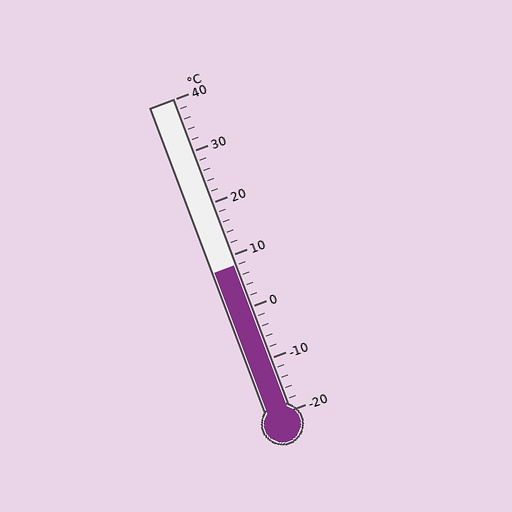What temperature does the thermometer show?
The thermometer shows approximately 8°C.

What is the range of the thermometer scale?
The thermometer scale ranges from -20°C to 40°C.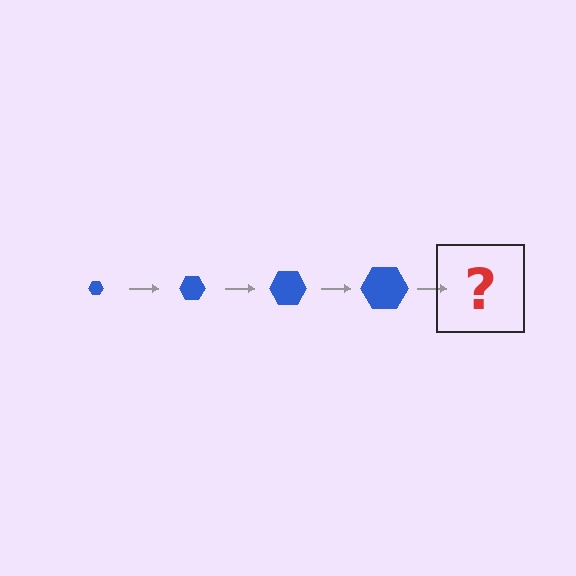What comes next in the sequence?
The next element should be a blue hexagon, larger than the previous one.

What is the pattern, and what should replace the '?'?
The pattern is that the hexagon gets progressively larger each step. The '?' should be a blue hexagon, larger than the previous one.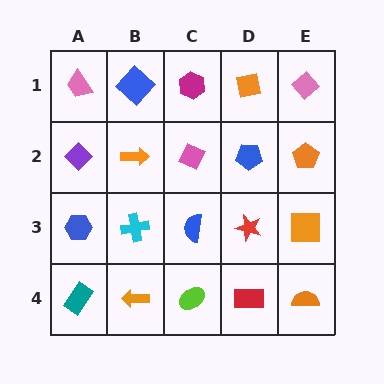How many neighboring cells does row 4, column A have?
2.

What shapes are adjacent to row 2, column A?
A pink trapezoid (row 1, column A), a blue hexagon (row 3, column A), an orange arrow (row 2, column B).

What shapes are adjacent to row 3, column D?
A blue pentagon (row 2, column D), a red rectangle (row 4, column D), a blue semicircle (row 3, column C), an orange square (row 3, column E).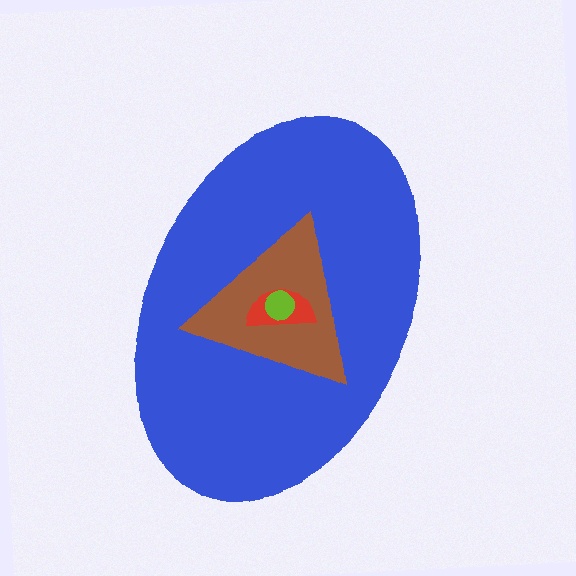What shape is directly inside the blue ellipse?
The brown triangle.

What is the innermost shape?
The lime circle.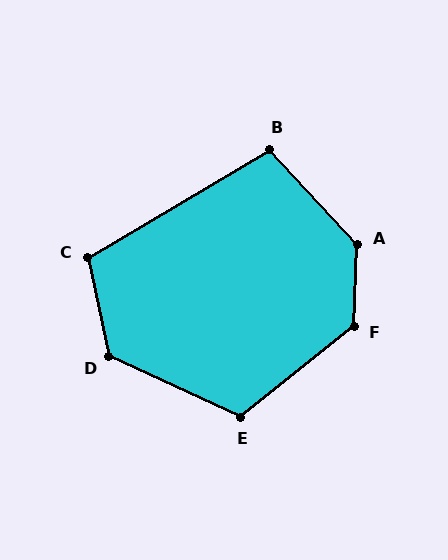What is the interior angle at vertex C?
Approximately 109 degrees (obtuse).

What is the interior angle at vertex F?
Approximately 131 degrees (obtuse).